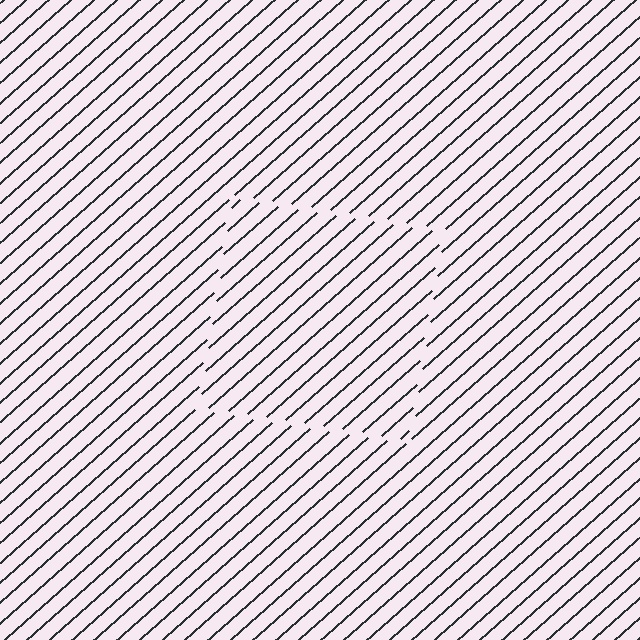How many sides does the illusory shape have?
4 sides — the line-ends trace a square.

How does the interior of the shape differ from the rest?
The interior of the shape contains the same grating, shifted by half a period — the contour is defined by the phase discontinuity where line-ends from the inner and outer gratings abut.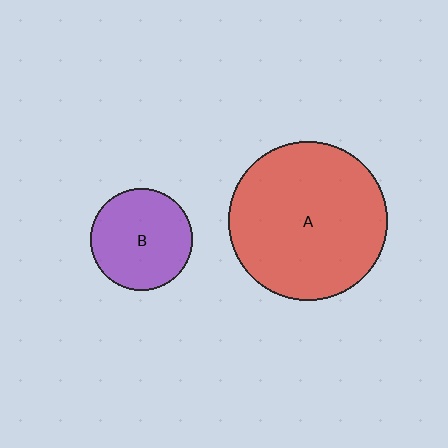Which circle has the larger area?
Circle A (red).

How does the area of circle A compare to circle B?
Approximately 2.4 times.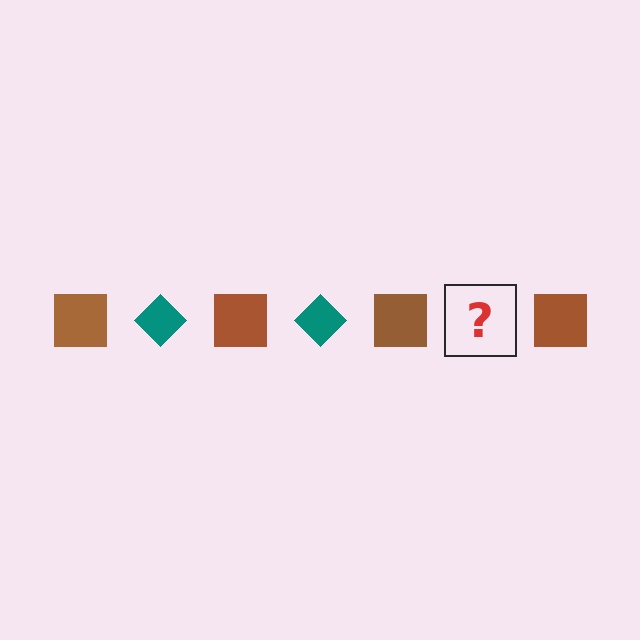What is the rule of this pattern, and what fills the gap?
The rule is that the pattern alternates between brown square and teal diamond. The gap should be filled with a teal diamond.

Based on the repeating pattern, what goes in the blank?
The blank should be a teal diamond.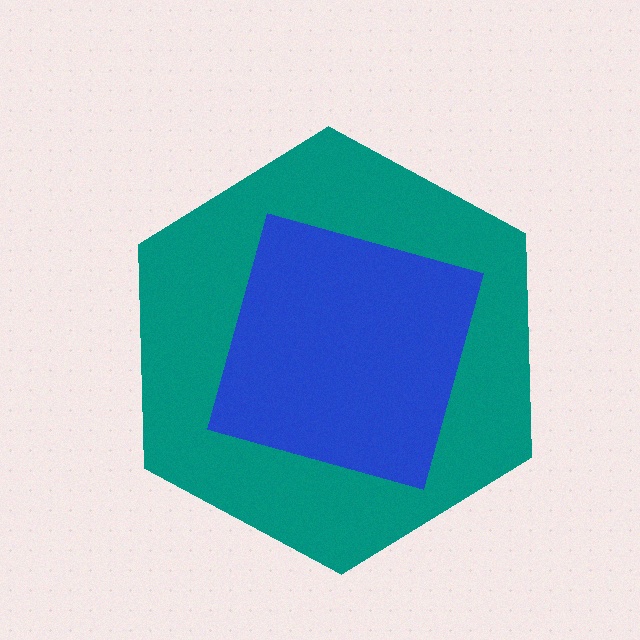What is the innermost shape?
The blue square.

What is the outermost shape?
The teal hexagon.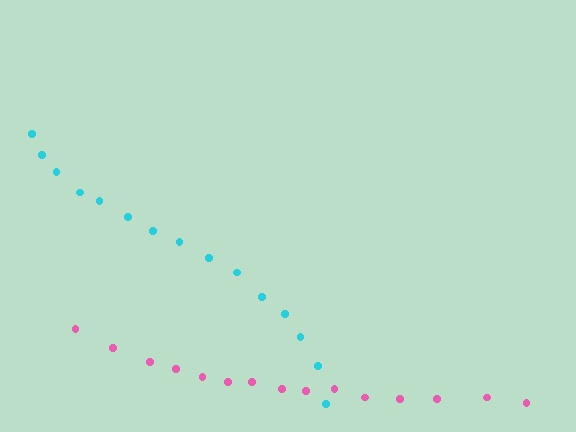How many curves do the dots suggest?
There are 2 distinct paths.